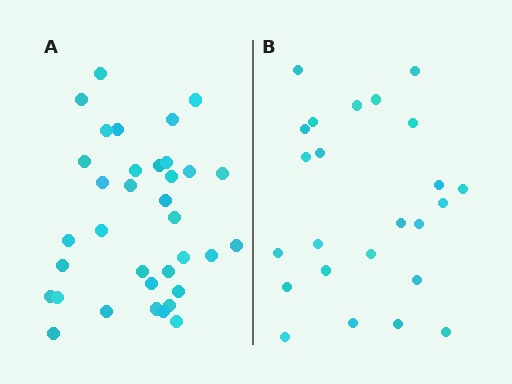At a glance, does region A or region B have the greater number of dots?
Region A (the left region) has more dots.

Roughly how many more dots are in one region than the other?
Region A has roughly 12 or so more dots than region B.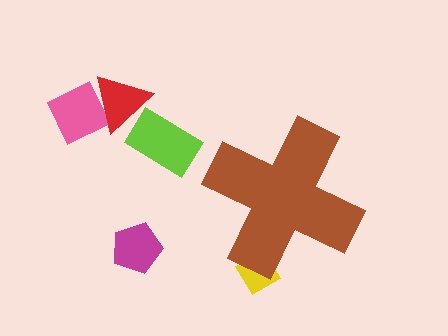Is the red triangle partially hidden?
No, the red triangle is fully visible.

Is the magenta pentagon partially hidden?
No, the magenta pentagon is fully visible.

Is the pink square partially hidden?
No, the pink square is fully visible.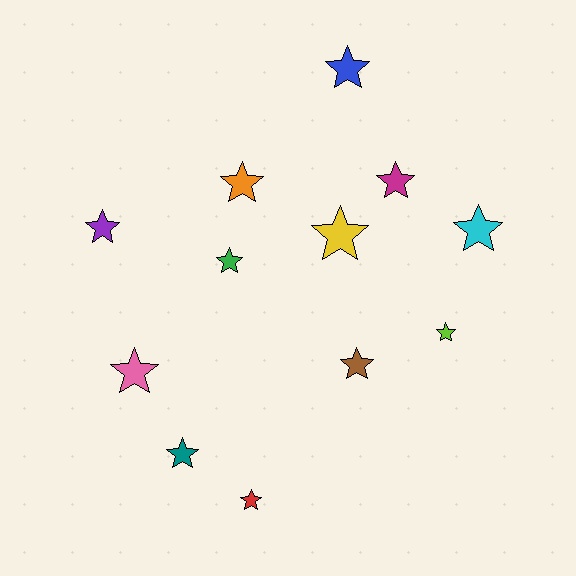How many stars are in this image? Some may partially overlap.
There are 12 stars.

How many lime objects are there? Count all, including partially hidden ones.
There is 1 lime object.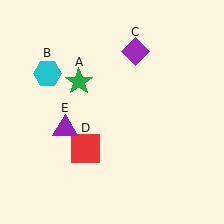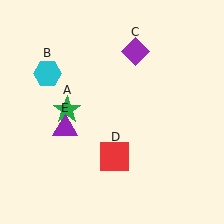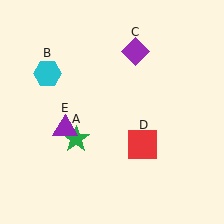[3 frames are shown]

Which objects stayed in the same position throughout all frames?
Cyan hexagon (object B) and purple diamond (object C) and purple triangle (object E) remained stationary.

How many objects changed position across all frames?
2 objects changed position: green star (object A), red square (object D).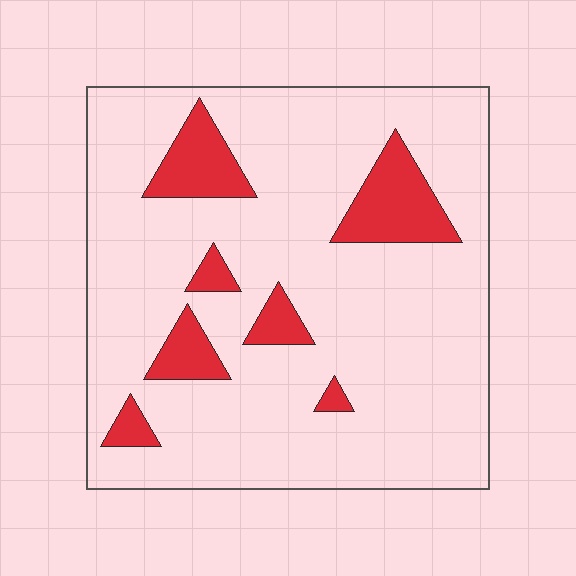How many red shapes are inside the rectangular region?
7.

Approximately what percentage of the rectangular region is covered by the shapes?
Approximately 15%.